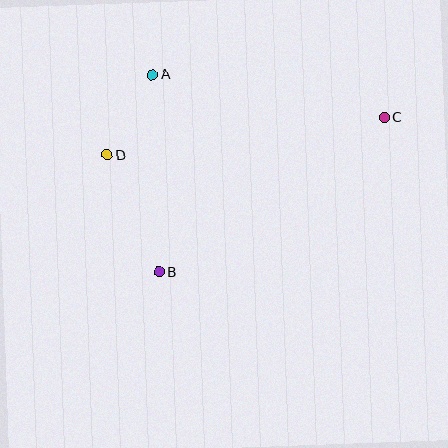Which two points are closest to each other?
Points A and D are closest to each other.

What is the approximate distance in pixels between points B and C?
The distance between B and C is approximately 274 pixels.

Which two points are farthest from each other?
Points C and D are farthest from each other.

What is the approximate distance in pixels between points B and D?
The distance between B and D is approximately 128 pixels.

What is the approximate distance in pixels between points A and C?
The distance between A and C is approximately 236 pixels.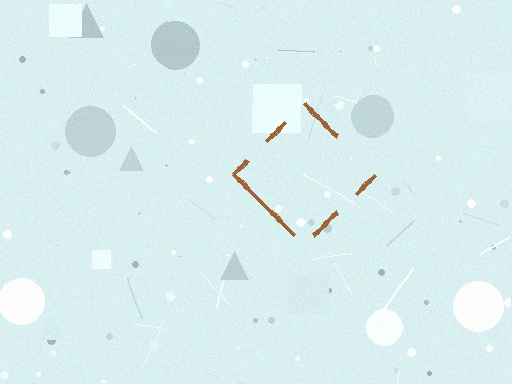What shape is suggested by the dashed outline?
The dashed outline suggests a diamond.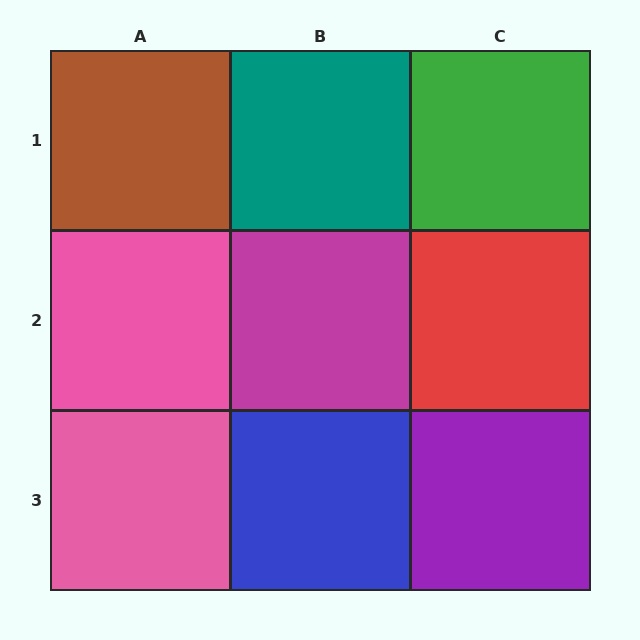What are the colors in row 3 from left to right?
Pink, blue, purple.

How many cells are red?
1 cell is red.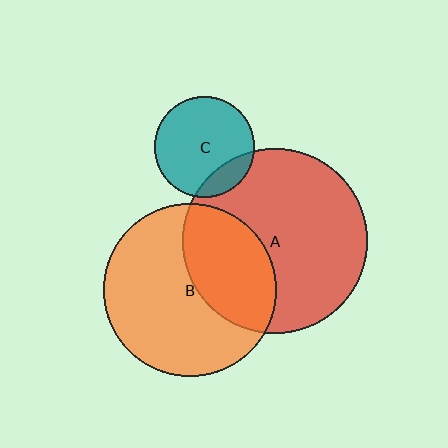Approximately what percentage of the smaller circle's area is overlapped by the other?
Approximately 35%.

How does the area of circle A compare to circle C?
Approximately 3.4 times.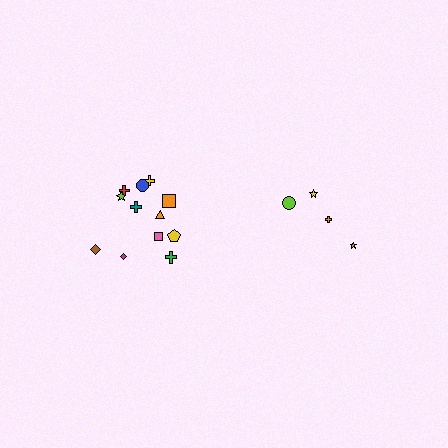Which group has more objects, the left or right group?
The left group.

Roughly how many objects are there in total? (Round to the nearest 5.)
Roughly 15 objects in total.